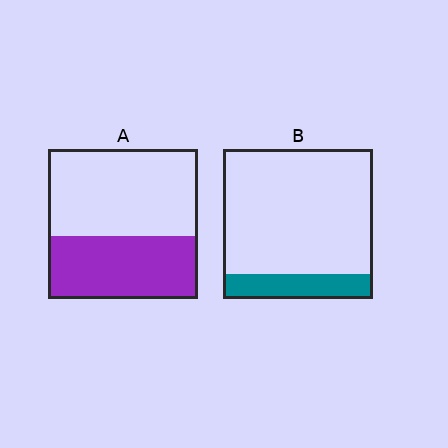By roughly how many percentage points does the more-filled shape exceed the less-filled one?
By roughly 25 percentage points (A over B).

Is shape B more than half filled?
No.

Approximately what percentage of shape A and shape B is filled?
A is approximately 40% and B is approximately 15%.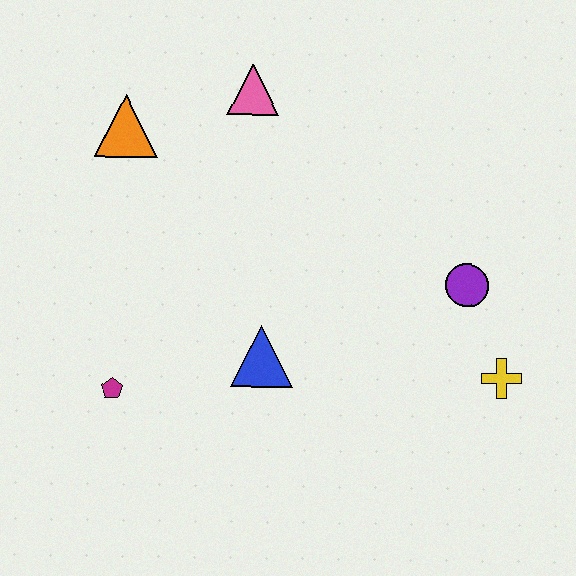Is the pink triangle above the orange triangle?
Yes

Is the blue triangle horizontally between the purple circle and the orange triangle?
Yes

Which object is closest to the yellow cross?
The purple circle is closest to the yellow cross.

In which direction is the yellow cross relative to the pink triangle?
The yellow cross is below the pink triangle.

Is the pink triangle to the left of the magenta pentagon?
No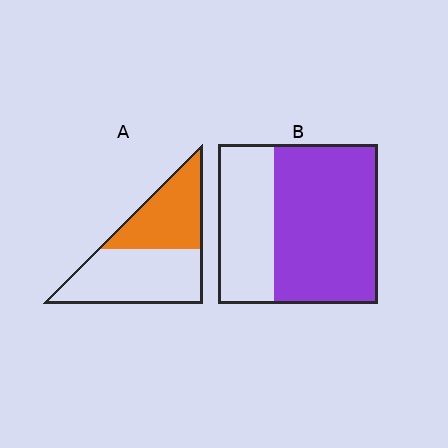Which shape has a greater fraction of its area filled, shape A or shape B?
Shape B.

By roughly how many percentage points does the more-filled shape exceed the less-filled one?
By roughly 20 percentage points (B over A).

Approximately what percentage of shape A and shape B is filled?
A is approximately 45% and B is approximately 65%.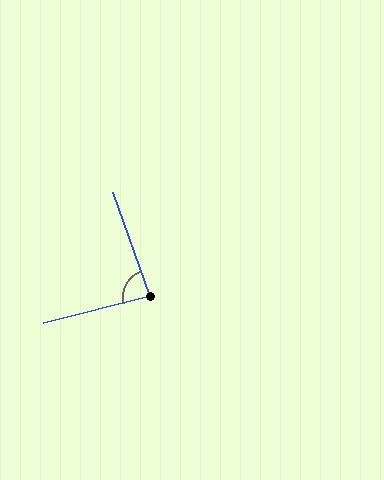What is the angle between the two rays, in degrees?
Approximately 85 degrees.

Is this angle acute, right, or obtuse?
It is acute.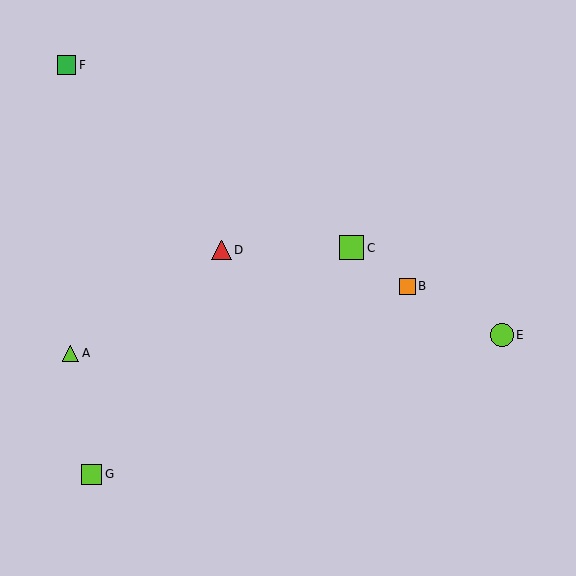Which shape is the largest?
The lime square (labeled C) is the largest.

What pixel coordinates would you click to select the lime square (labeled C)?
Click at (351, 248) to select the lime square C.